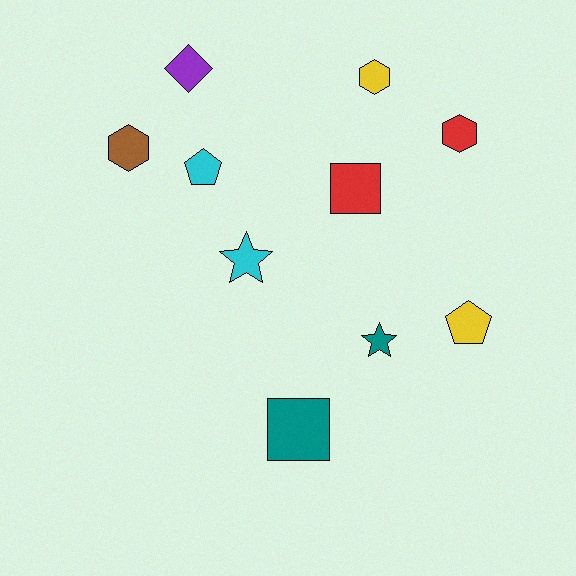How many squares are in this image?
There are 2 squares.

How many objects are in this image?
There are 10 objects.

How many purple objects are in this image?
There is 1 purple object.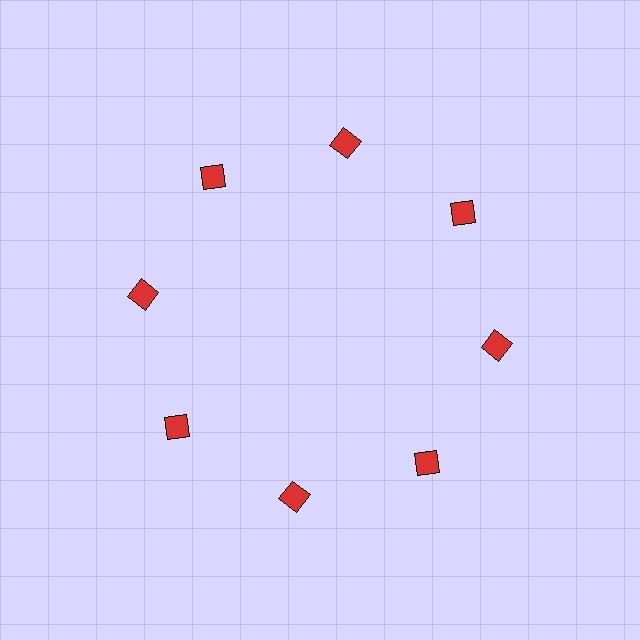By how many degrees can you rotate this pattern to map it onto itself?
The pattern maps onto itself every 45 degrees of rotation.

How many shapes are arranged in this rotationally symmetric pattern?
There are 8 shapes, arranged in 8 groups of 1.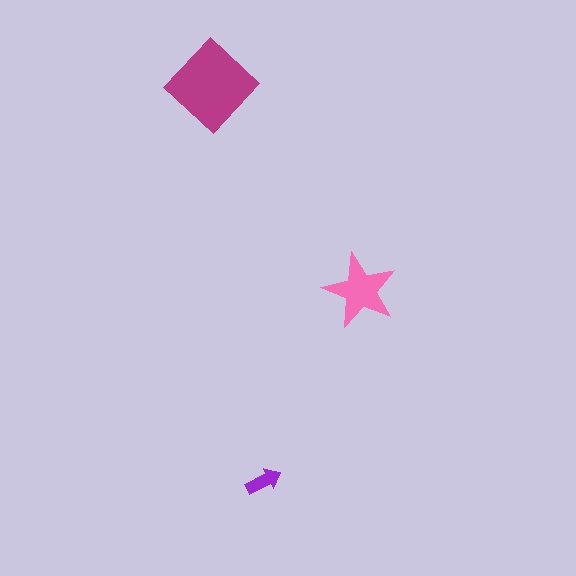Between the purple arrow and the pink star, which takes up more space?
The pink star.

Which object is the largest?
The magenta diamond.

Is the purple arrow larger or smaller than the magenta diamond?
Smaller.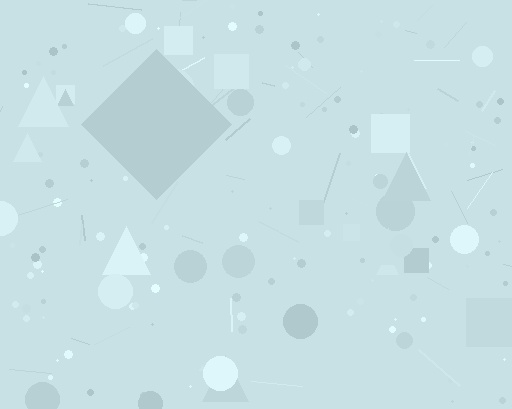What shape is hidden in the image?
A diamond is hidden in the image.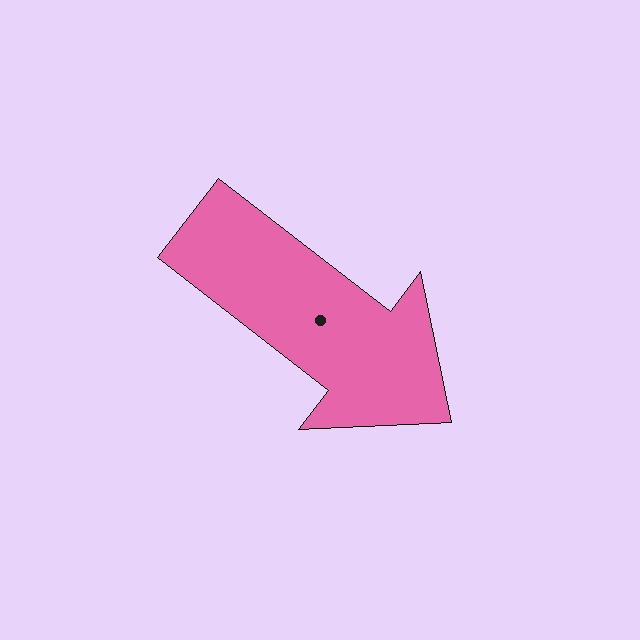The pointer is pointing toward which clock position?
Roughly 4 o'clock.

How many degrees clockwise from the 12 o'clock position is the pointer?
Approximately 128 degrees.